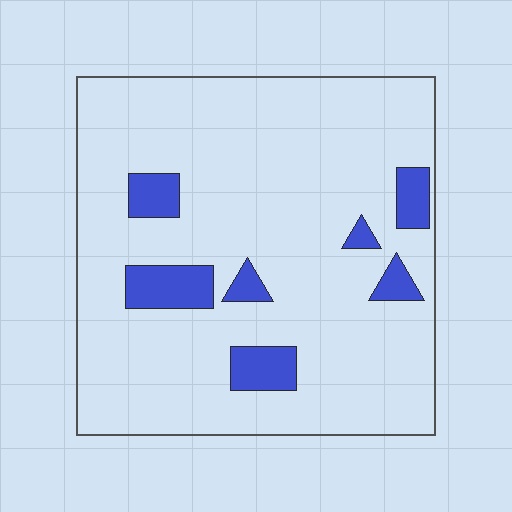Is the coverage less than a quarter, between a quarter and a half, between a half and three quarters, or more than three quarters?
Less than a quarter.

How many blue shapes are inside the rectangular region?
7.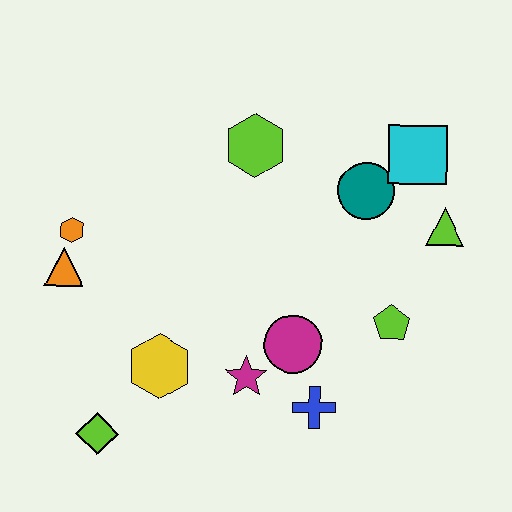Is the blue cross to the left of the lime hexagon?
No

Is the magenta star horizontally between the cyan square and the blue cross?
No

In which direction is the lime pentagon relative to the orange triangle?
The lime pentagon is to the right of the orange triangle.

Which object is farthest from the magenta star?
The cyan square is farthest from the magenta star.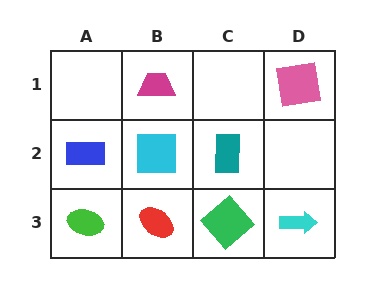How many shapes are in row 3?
4 shapes.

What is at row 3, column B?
A red ellipse.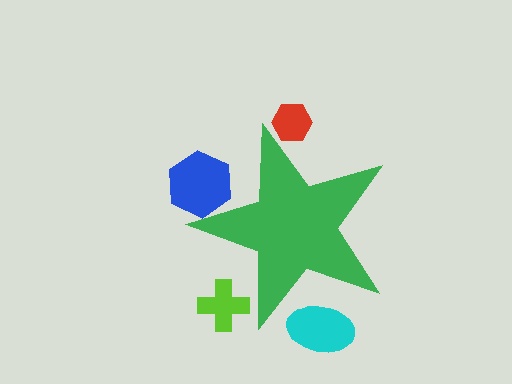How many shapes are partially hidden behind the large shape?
4 shapes are partially hidden.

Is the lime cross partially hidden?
Yes, the lime cross is partially hidden behind the green star.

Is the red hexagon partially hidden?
Yes, the red hexagon is partially hidden behind the green star.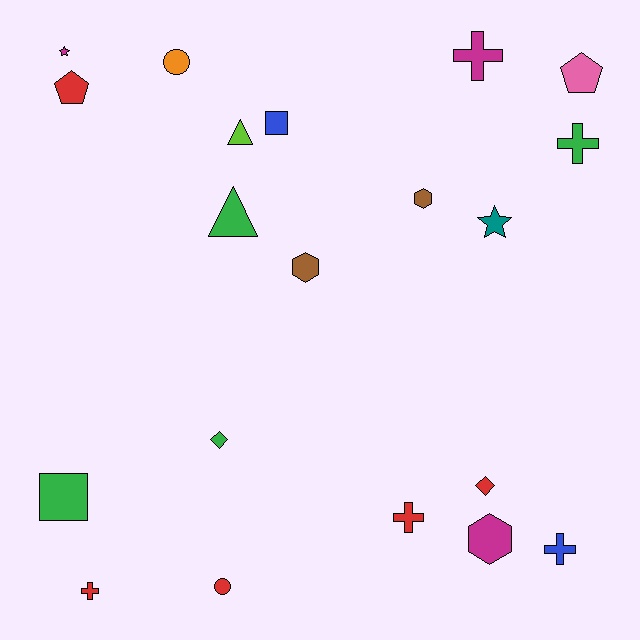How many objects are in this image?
There are 20 objects.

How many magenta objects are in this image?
There are 3 magenta objects.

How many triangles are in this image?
There are 2 triangles.